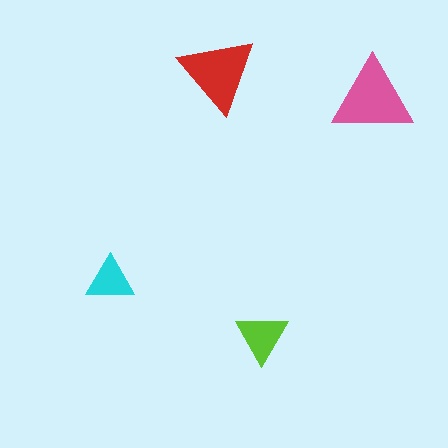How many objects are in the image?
There are 4 objects in the image.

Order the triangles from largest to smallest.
the pink one, the red one, the lime one, the cyan one.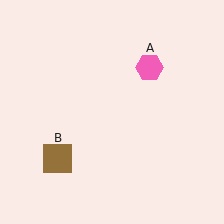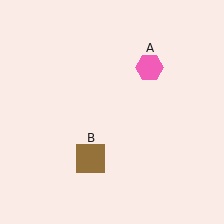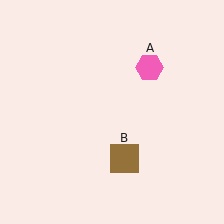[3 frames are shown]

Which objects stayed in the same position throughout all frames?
Pink hexagon (object A) remained stationary.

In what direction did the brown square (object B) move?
The brown square (object B) moved right.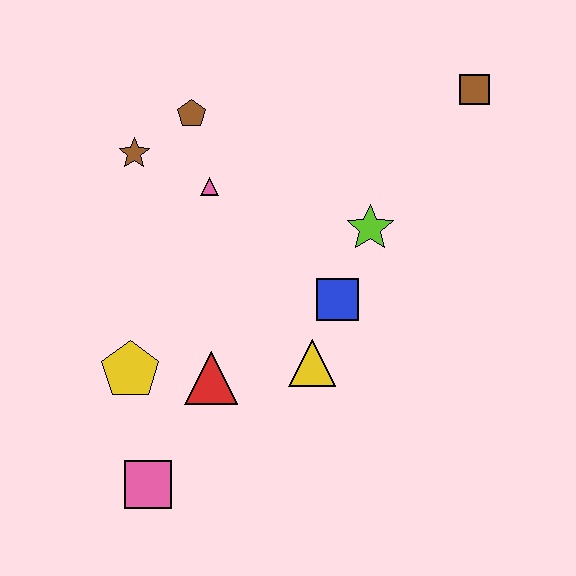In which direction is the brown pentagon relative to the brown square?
The brown pentagon is to the left of the brown square.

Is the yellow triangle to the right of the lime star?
No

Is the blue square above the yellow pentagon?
Yes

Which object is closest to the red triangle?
The yellow pentagon is closest to the red triangle.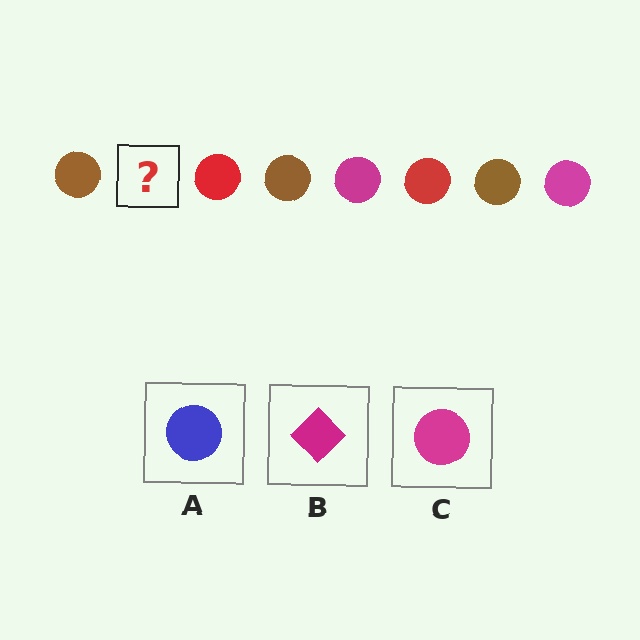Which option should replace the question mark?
Option C.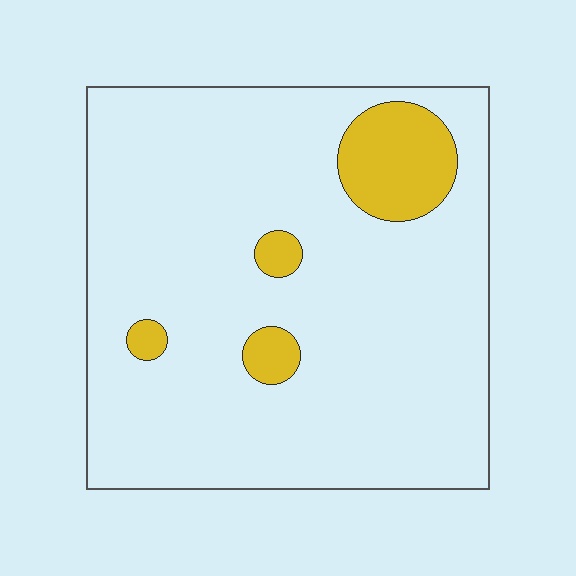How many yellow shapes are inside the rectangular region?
4.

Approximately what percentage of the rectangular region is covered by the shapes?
Approximately 10%.